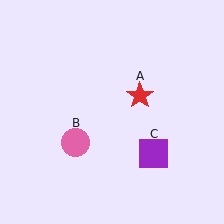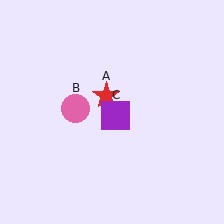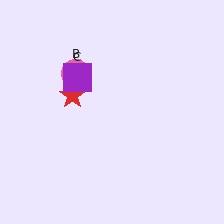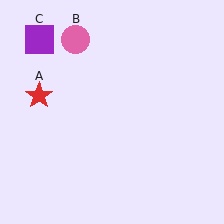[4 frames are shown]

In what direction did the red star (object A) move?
The red star (object A) moved left.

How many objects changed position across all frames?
3 objects changed position: red star (object A), pink circle (object B), purple square (object C).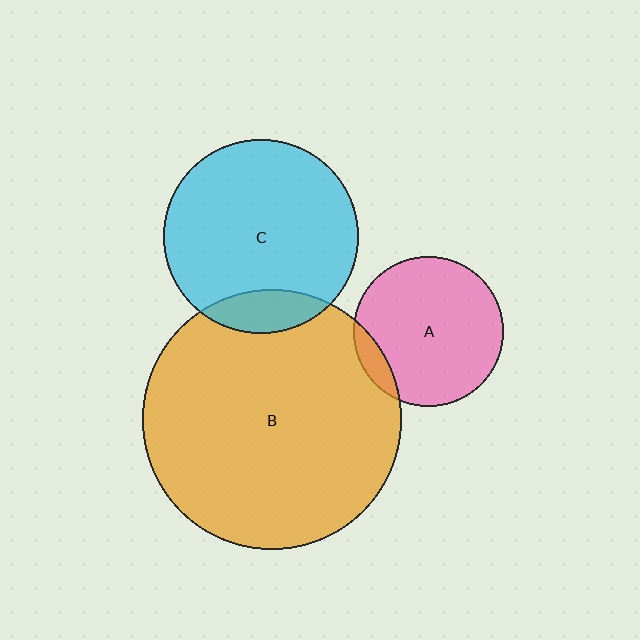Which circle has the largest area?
Circle B (orange).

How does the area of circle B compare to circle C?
Approximately 1.8 times.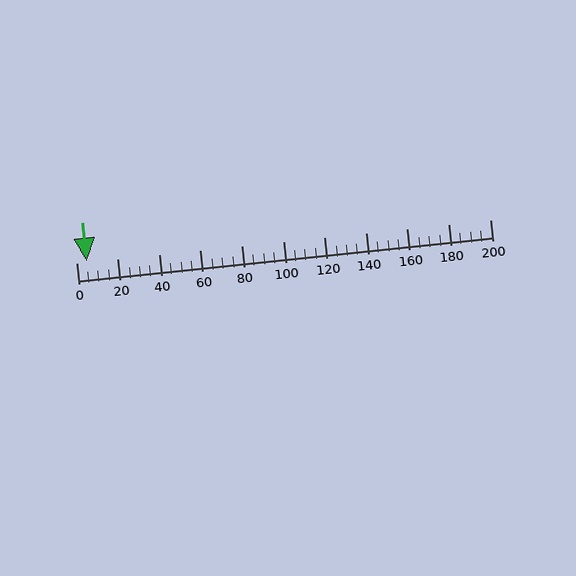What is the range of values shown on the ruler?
The ruler shows values from 0 to 200.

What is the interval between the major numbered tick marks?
The major tick marks are spaced 20 units apart.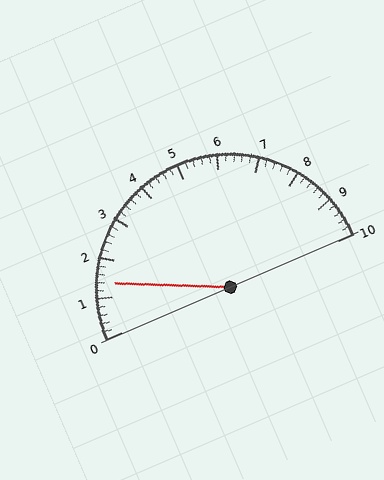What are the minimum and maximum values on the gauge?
The gauge ranges from 0 to 10.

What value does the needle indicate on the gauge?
The needle indicates approximately 1.4.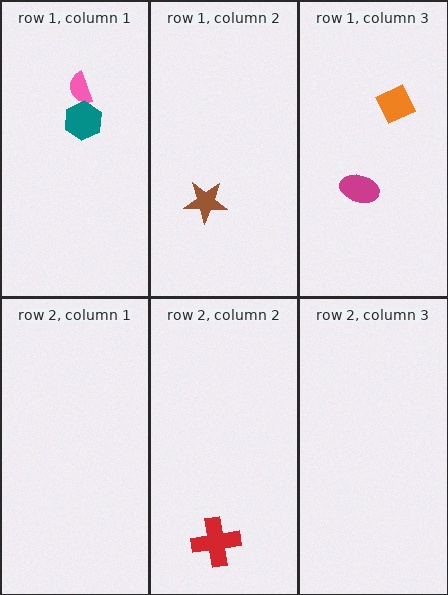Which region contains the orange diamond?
The row 1, column 3 region.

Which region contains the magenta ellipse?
The row 1, column 3 region.